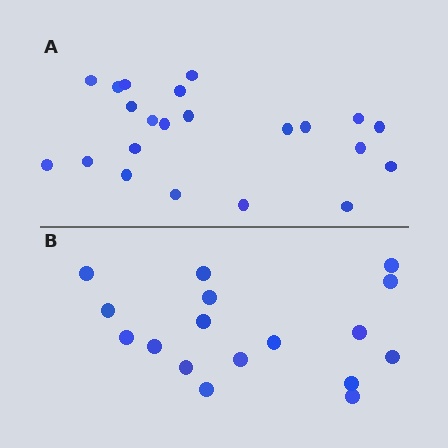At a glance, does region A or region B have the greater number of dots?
Region A (the top region) has more dots.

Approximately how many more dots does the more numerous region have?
Region A has about 5 more dots than region B.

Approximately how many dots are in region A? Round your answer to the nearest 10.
About 20 dots. (The exact count is 22, which rounds to 20.)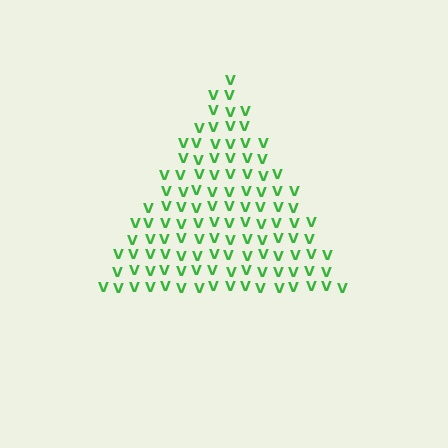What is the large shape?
The large shape is a triangle.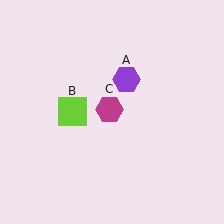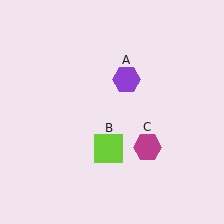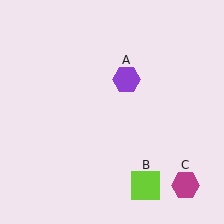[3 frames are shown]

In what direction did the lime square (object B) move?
The lime square (object B) moved down and to the right.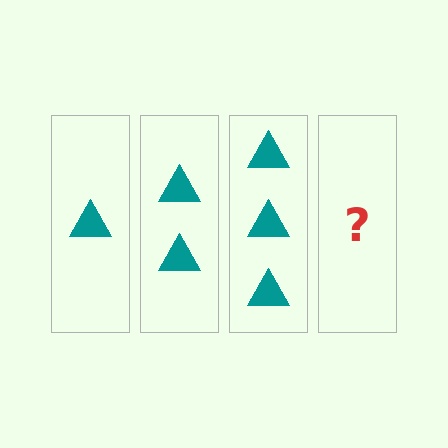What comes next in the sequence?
The next element should be 4 triangles.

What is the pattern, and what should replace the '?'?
The pattern is that each step adds one more triangle. The '?' should be 4 triangles.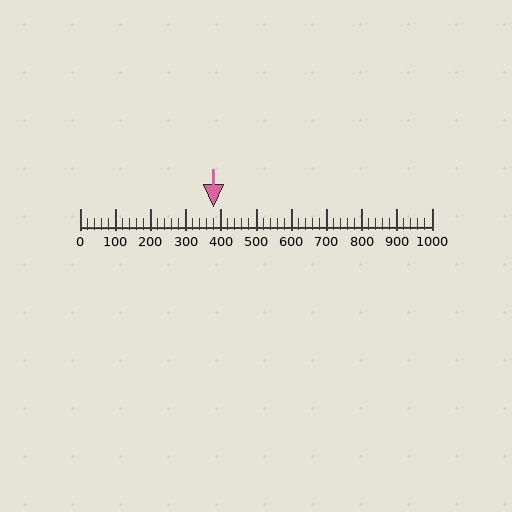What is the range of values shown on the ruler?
The ruler shows values from 0 to 1000.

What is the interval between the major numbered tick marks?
The major tick marks are spaced 100 units apart.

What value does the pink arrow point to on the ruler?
The pink arrow points to approximately 380.